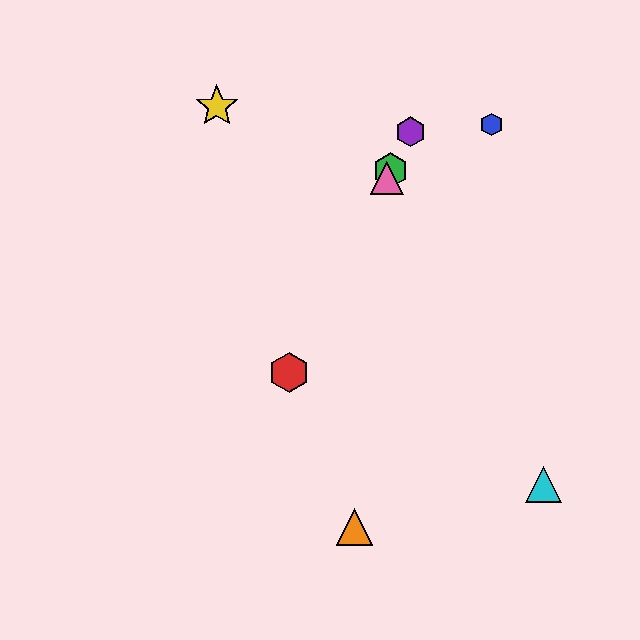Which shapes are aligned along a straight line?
The red hexagon, the green hexagon, the purple hexagon, the pink triangle are aligned along a straight line.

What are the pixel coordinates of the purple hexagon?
The purple hexagon is at (410, 132).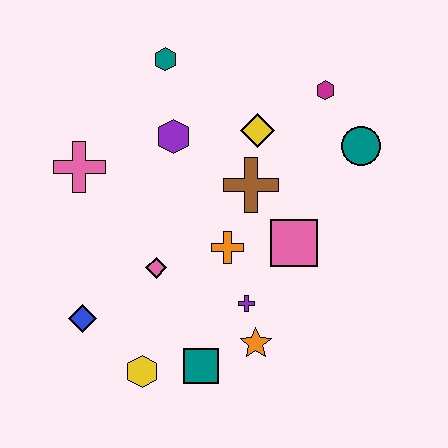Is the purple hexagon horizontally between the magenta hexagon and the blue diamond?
Yes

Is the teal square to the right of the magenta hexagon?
No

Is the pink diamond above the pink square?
No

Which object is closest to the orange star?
The purple cross is closest to the orange star.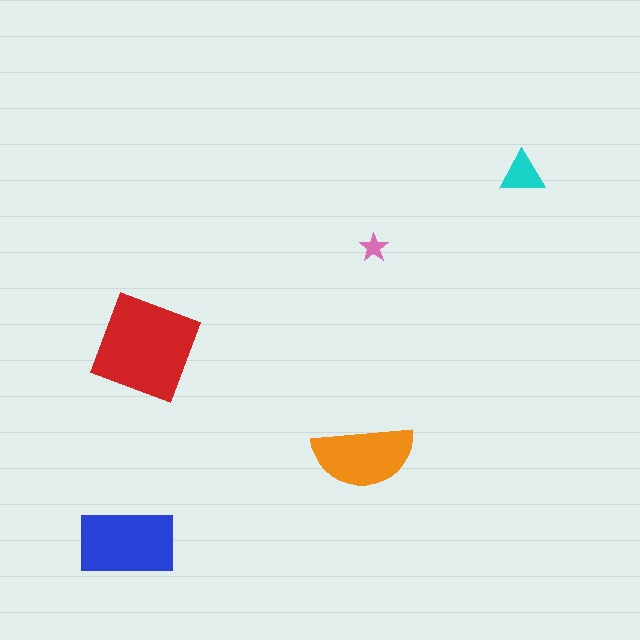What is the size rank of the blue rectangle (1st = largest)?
2nd.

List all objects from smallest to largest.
The pink star, the cyan triangle, the orange semicircle, the blue rectangle, the red square.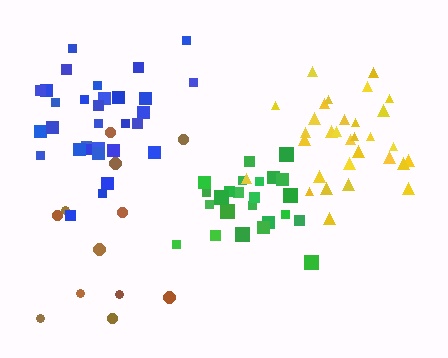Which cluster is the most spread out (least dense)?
Brown.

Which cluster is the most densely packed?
Green.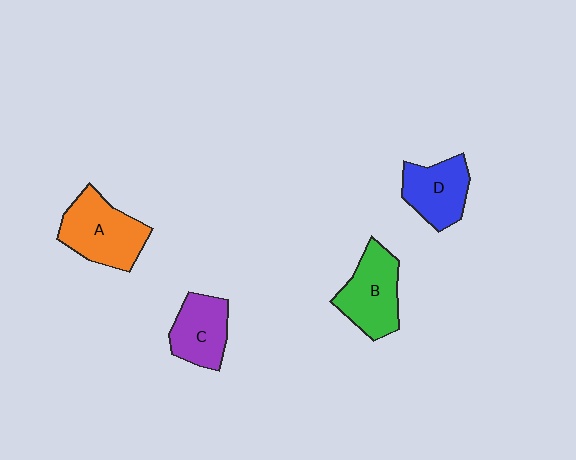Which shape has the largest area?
Shape A (orange).